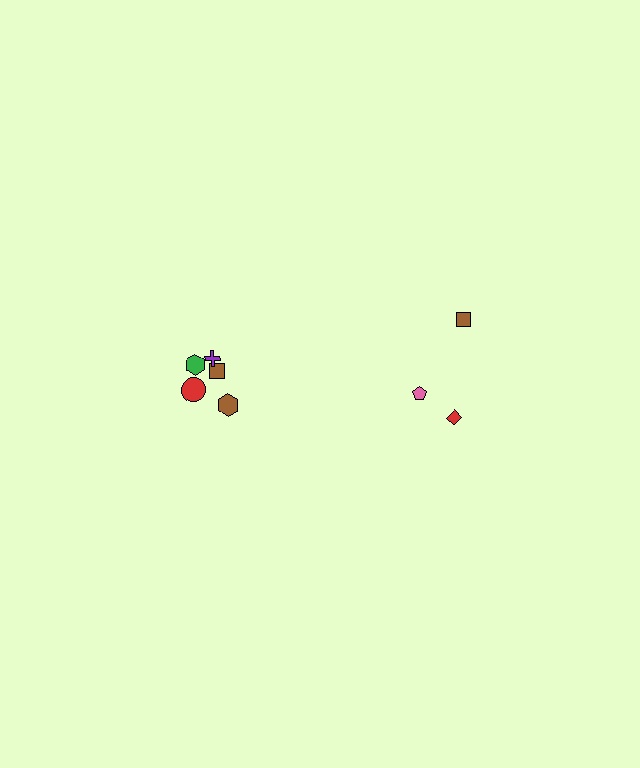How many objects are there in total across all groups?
There are 8 objects.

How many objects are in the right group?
There are 3 objects.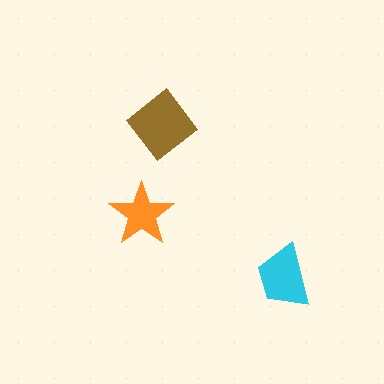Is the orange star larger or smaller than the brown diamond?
Smaller.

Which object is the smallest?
The orange star.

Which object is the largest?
The brown diamond.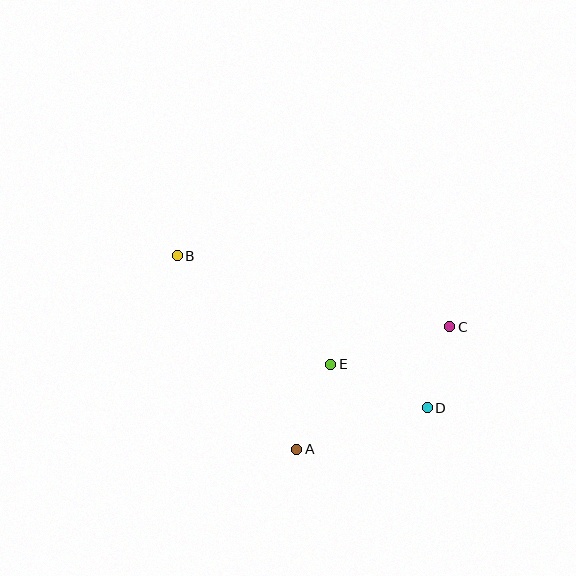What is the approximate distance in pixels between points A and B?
The distance between A and B is approximately 227 pixels.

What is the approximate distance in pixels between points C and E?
The distance between C and E is approximately 125 pixels.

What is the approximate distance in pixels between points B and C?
The distance between B and C is approximately 281 pixels.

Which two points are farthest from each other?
Points B and D are farthest from each other.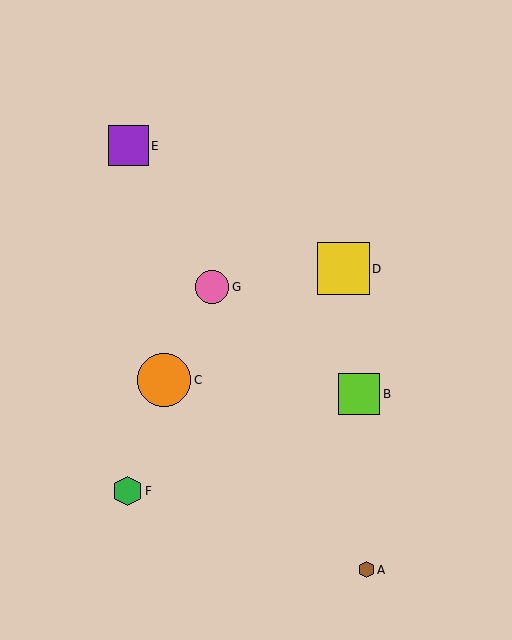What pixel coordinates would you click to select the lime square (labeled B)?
Click at (359, 394) to select the lime square B.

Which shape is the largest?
The orange circle (labeled C) is the largest.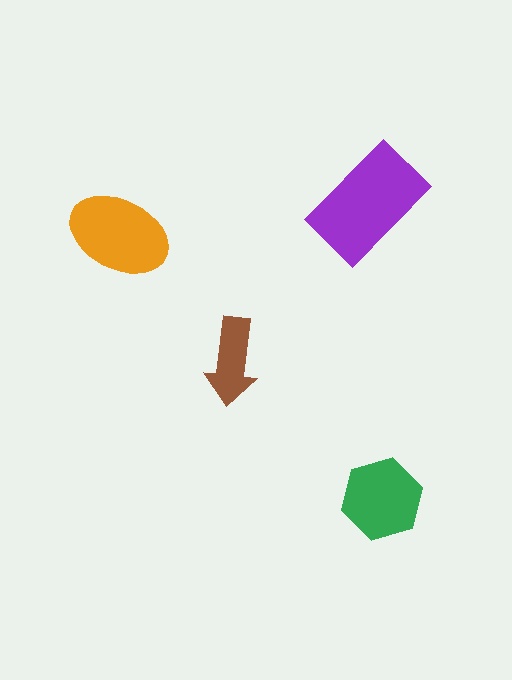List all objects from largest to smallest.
The purple rectangle, the orange ellipse, the green hexagon, the brown arrow.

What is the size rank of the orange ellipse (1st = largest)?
2nd.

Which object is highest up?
The purple rectangle is topmost.